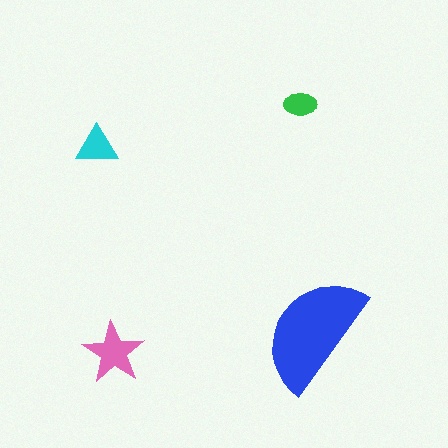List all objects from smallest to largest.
The green ellipse, the cyan triangle, the pink star, the blue semicircle.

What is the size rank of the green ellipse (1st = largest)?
4th.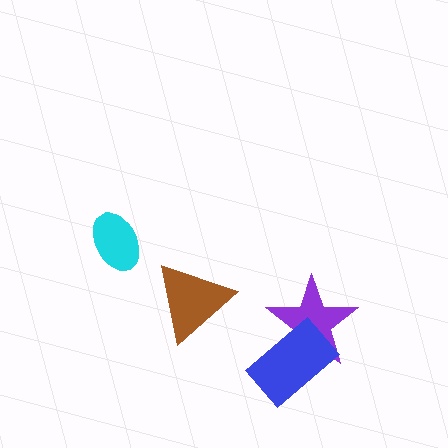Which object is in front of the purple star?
The blue rectangle is in front of the purple star.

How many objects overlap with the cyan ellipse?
0 objects overlap with the cyan ellipse.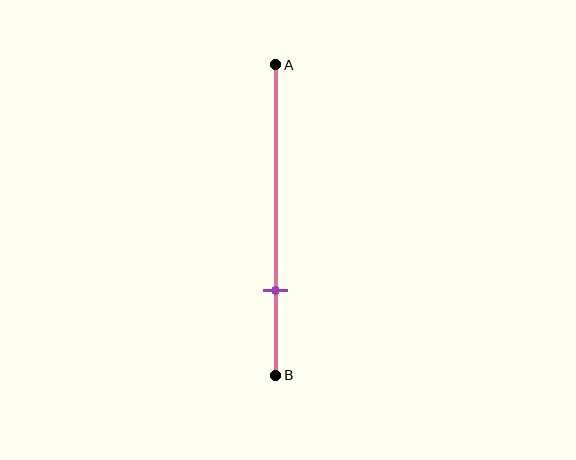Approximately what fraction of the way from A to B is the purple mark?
The purple mark is approximately 75% of the way from A to B.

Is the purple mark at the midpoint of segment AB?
No, the mark is at about 75% from A, not at the 50% midpoint.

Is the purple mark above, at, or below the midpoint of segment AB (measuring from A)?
The purple mark is below the midpoint of segment AB.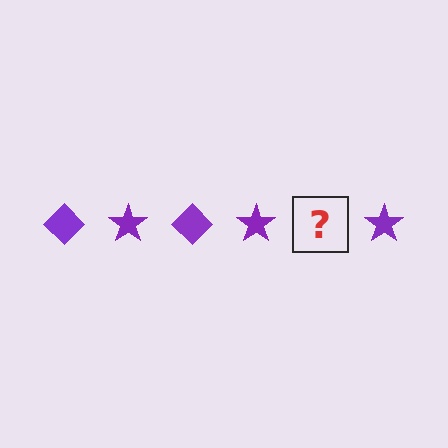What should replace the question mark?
The question mark should be replaced with a purple diamond.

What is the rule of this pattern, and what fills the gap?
The rule is that the pattern cycles through diamond, star shapes in purple. The gap should be filled with a purple diamond.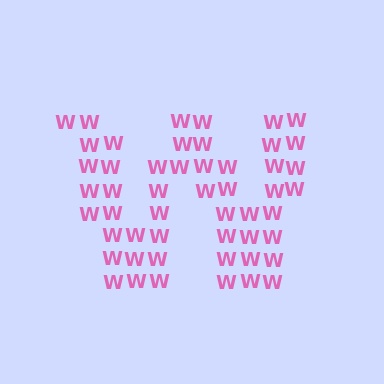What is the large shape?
The large shape is the letter W.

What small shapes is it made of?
It is made of small letter W's.